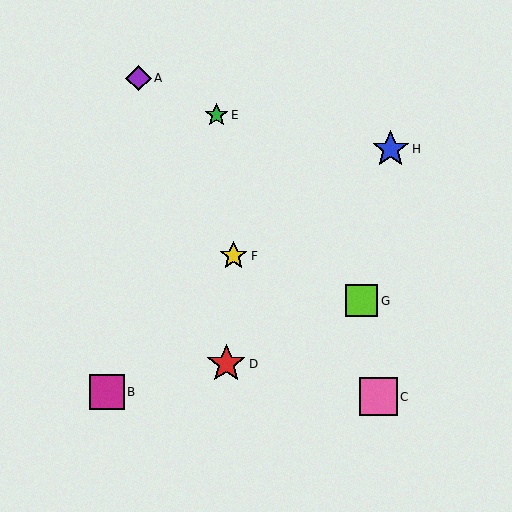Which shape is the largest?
The red star (labeled D) is the largest.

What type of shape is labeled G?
Shape G is a lime square.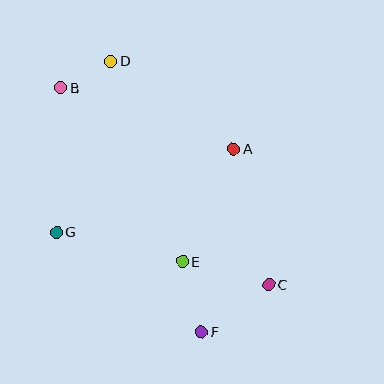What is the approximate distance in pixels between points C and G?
The distance between C and G is approximately 218 pixels.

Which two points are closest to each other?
Points B and D are closest to each other.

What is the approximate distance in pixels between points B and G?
The distance between B and G is approximately 144 pixels.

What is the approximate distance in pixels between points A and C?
The distance between A and C is approximately 140 pixels.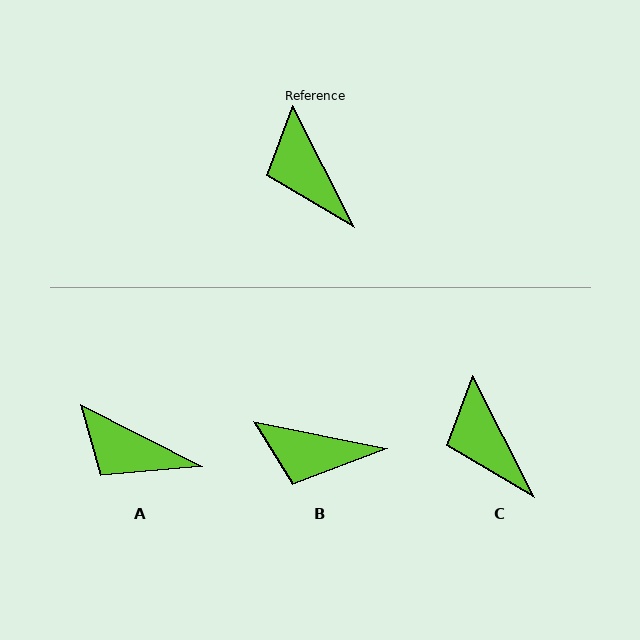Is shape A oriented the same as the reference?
No, it is off by about 36 degrees.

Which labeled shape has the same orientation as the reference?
C.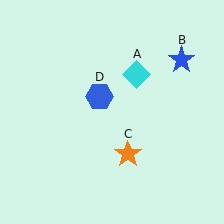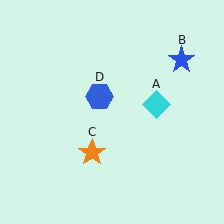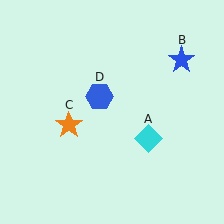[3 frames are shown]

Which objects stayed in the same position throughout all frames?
Blue star (object B) and blue hexagon (object D) remained stationary.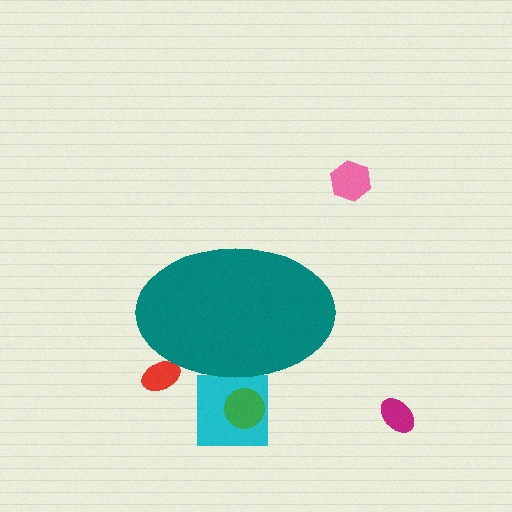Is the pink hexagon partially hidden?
No, the pink hexagon is fully visible.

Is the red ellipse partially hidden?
Yes, the red ellipse is partially hidden behind the teal ellipse.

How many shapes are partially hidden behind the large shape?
3 shapes are partially hidden.